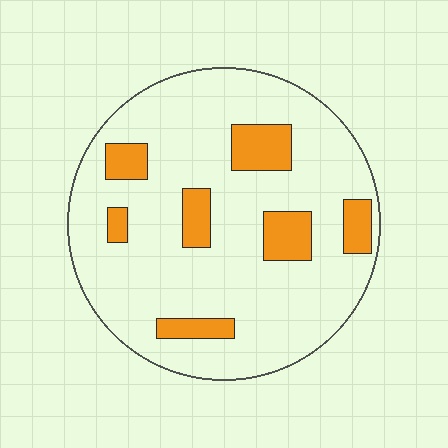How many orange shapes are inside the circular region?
7.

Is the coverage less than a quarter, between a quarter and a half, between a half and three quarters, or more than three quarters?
Less than a quarter.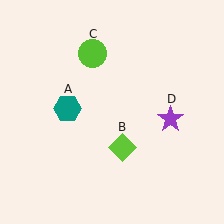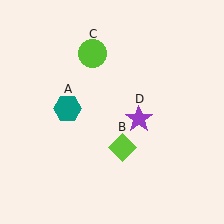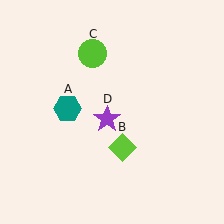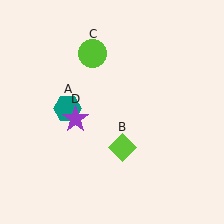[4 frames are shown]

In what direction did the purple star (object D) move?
The purple star (object D) moved left.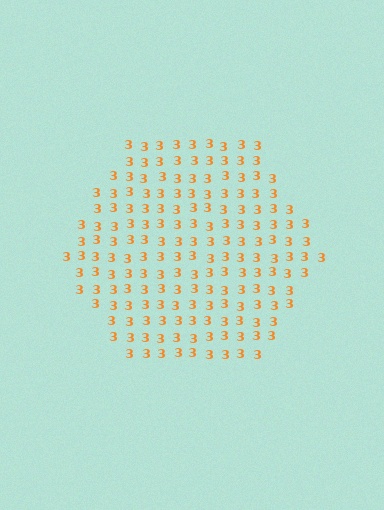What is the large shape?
The large shape is a hexagon.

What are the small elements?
The small elements are digit 3's.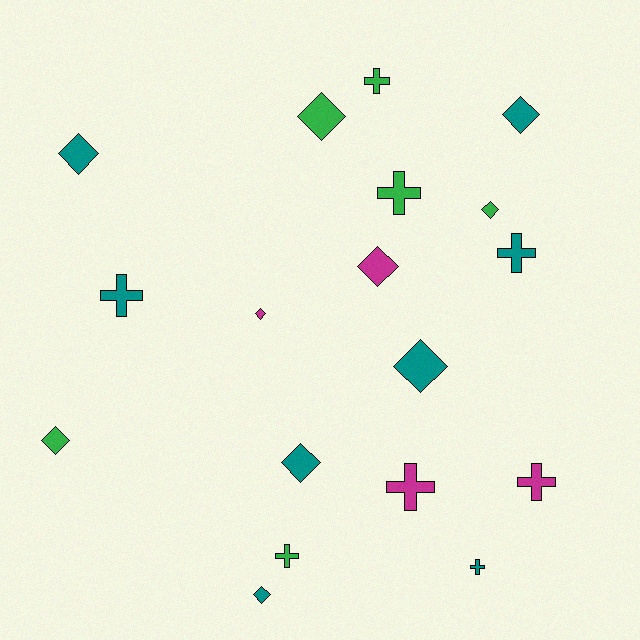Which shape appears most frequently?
Diamond, with 10 objects.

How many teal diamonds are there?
There are 5 teal diamonds.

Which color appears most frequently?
Teal, with 8 objects.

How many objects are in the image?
There are 18 objects.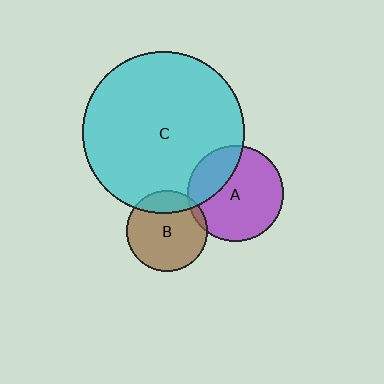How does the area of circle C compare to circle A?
Approximately 2.8 times.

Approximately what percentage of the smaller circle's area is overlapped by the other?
Approximately 20%.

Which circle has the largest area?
Circle C (cyan).